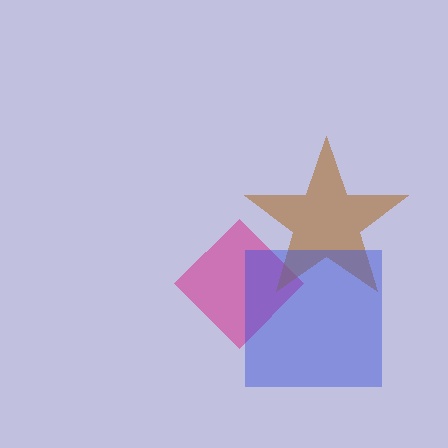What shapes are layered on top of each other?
The layered shapes are: a magenta diamond, a brown star, a blue square.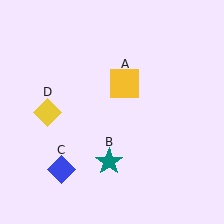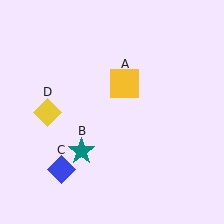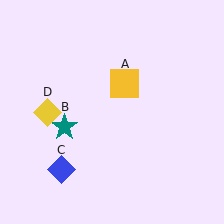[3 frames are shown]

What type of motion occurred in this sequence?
The teal star (object B) rotated clockwise around the center of the scene.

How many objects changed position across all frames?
1 object changed position: teal star (object B).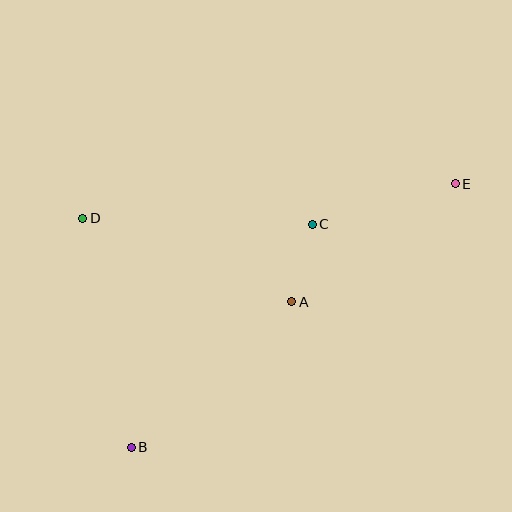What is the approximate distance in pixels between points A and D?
The distance between A and D is approximately 225 pixels.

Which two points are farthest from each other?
Points B and E are farthest from each other.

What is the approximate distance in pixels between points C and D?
The distance between C and D is approximately 230 pixels.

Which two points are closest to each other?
Points A and C are closest to each other.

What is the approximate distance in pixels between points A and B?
The distance between A and B is approximately 217 pixels.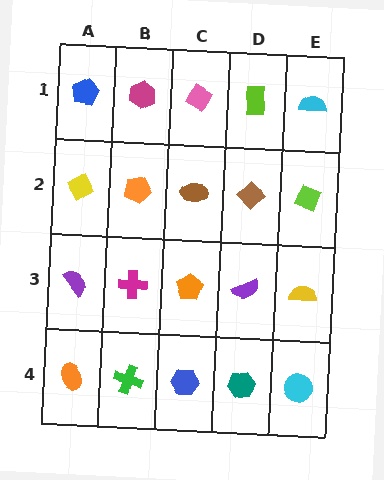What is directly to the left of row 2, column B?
A yellow diamond.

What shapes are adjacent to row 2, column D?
A lime rectangle (row 1, column D), a purple semicircle (row 3, column D), a brown ellipse (row 2, column C), a lime diamond (row 2, column E).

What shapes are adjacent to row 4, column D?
A purple semicircle (row 3, column D), a blue hexagon (row 4, column C), a cyan circle (row 4, column E).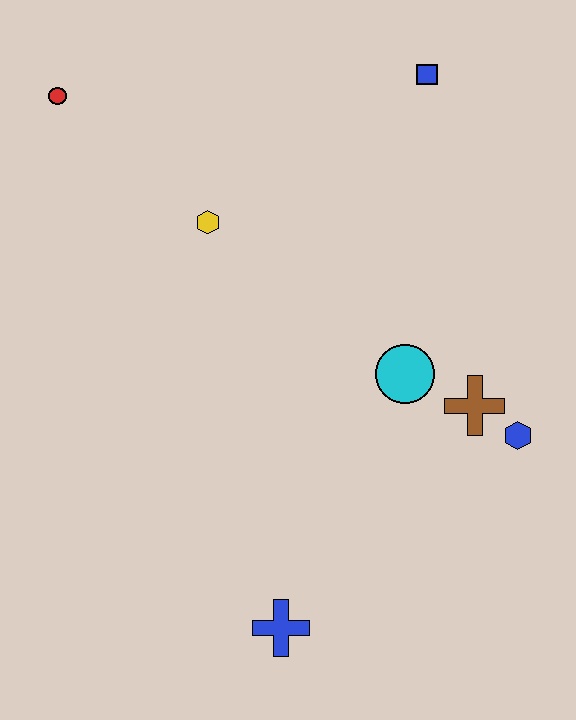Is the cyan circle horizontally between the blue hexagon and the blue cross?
Yes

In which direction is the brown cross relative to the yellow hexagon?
The brown cross is to the right of the yellow hexagon.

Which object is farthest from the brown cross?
The red circle is farthest from the brown cross.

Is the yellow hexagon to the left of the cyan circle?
Yes